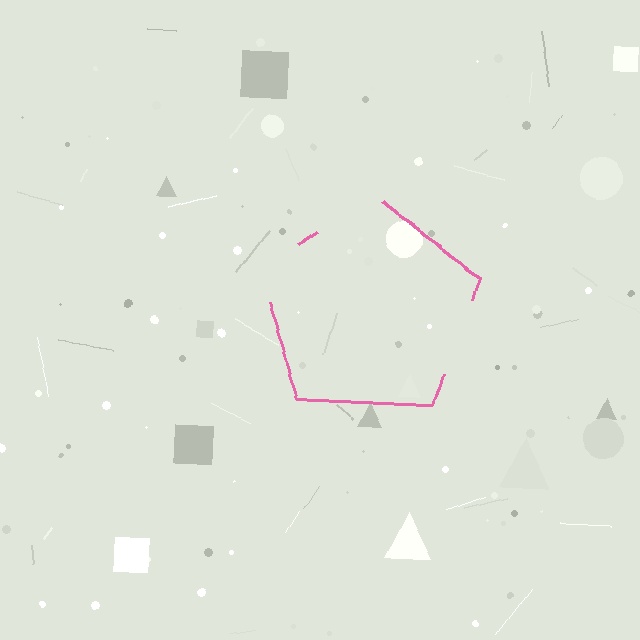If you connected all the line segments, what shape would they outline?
They would outline a pentagon.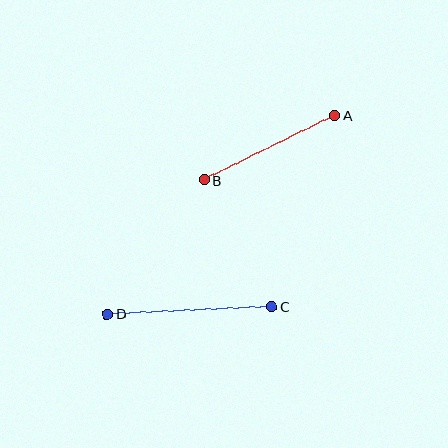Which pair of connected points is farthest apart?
Points C and D are farthest apart.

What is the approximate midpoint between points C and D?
The midpoint is at approximately (190, 310) pixels.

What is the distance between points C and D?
The distance is approximately 165 pixels.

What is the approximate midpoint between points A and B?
The midpoint is at approximately (270, 148) pixels.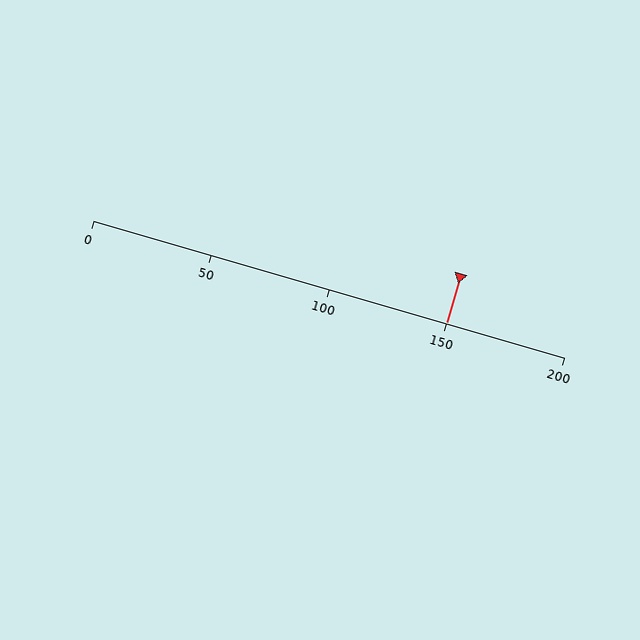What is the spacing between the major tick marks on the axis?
The major ticks are spaced 50 apart.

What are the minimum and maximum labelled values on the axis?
The axis runs from 0 to 200.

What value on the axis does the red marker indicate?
The marker indicates approximately 150.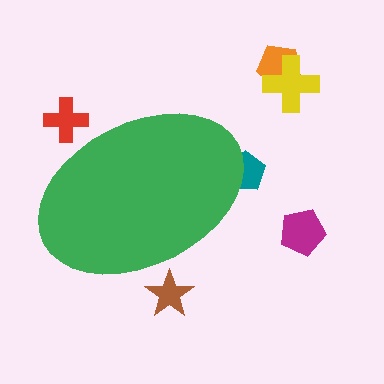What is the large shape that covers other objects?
A green ellipse.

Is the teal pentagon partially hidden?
Yes, the teal pentagon is partially hidden behind the green ellipse.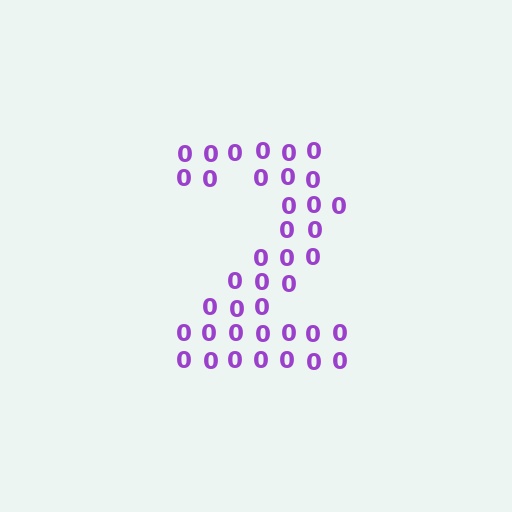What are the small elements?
The small elements are digit 0's.